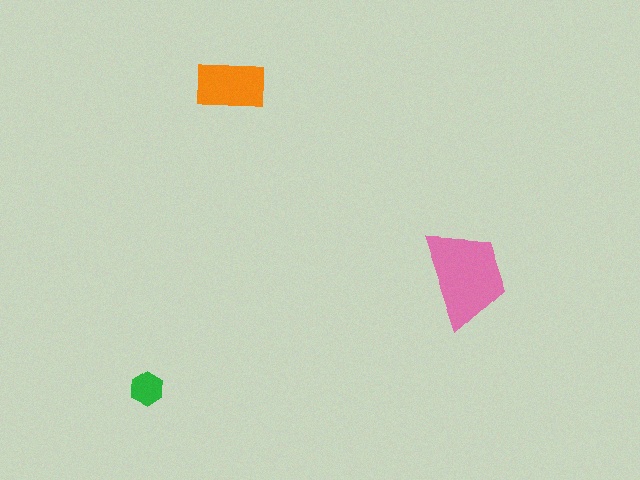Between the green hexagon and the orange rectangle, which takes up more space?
The orange rectangle.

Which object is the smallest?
The green hexagon.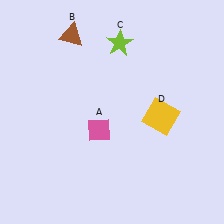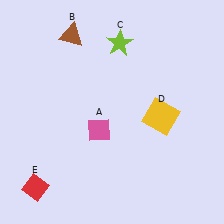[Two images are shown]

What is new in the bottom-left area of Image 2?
A red diamond (E) was added in the bottom-left area of Image 2.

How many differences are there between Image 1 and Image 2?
There is 1 difference between the two images.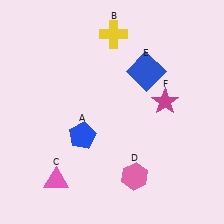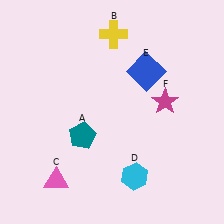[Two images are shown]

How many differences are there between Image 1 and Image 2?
There are 2 differences between the two images.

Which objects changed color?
A changed from blue to teal. D changed from pink to cyan.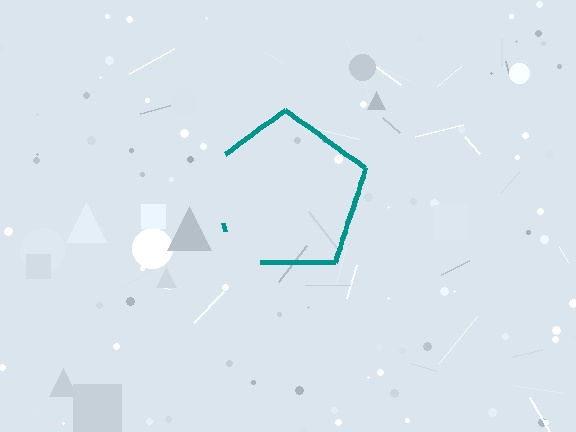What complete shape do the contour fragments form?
The contour fragments form a pentagon.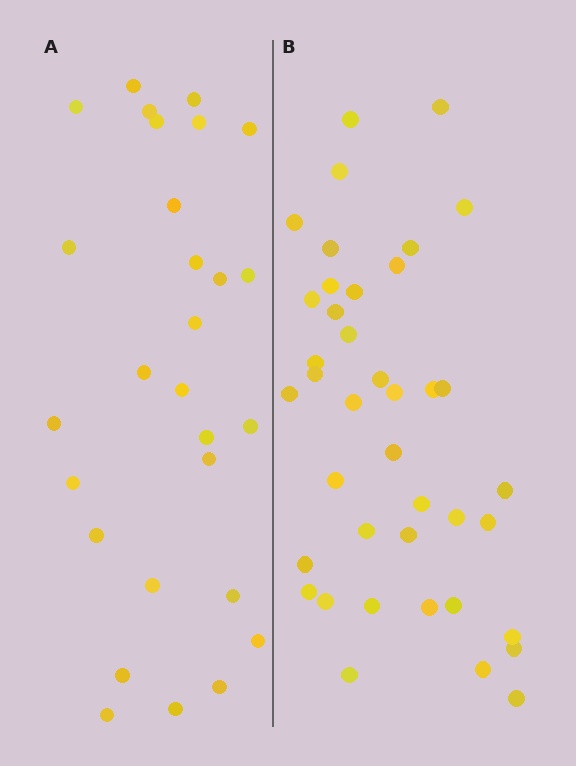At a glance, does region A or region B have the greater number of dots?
Region B (the right region) has more dots.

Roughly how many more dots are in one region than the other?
Region B has roughly 12 or so more dots than region A.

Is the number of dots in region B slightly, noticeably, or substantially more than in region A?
Region B has noticeably more, but not dramatically so. The ratio is roughly 1.4 to 1.